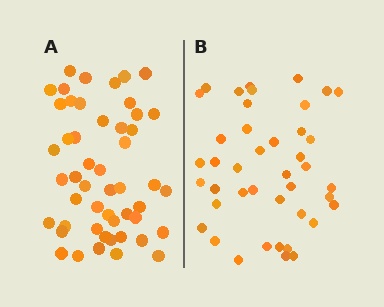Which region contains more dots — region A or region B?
Region A (the left region) has more dots.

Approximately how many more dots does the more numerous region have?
Region A has roughly 8 or so more dots than region B.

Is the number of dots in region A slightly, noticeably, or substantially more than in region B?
Region A has only slightly more — the two regions are fairly close. The ratio is roughly 1.2 to 1.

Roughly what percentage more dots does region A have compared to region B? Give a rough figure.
About 20% more.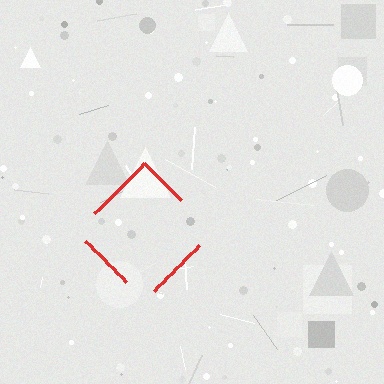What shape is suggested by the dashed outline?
The dashed outline suggests a diamond.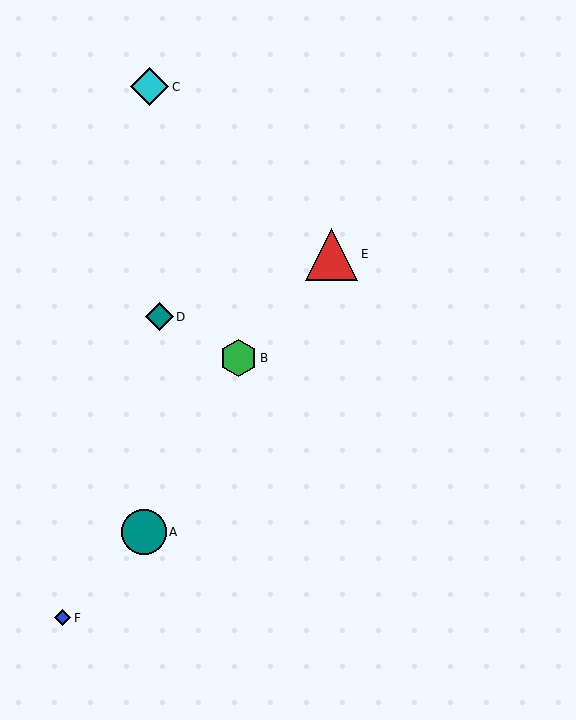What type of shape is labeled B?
Shape B is a green hexagon.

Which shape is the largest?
The red triangle (labeled E) is the largest.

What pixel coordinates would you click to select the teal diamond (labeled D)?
Click at (159, 317) to select the teal diamond D.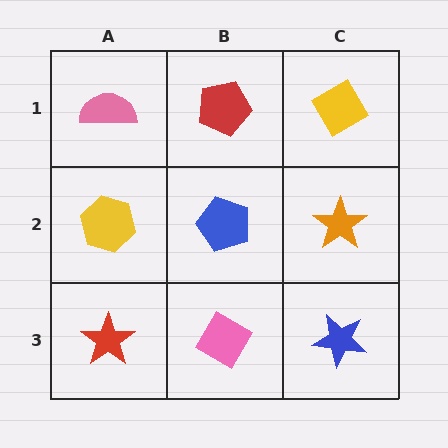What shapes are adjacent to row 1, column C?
An orange star (row 2, column C), a red pentagon (row 1, column B).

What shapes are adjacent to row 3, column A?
A yellow hexagon (row 2, column A), a pink diamond (row 3, column B).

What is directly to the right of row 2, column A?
A blue pentagon.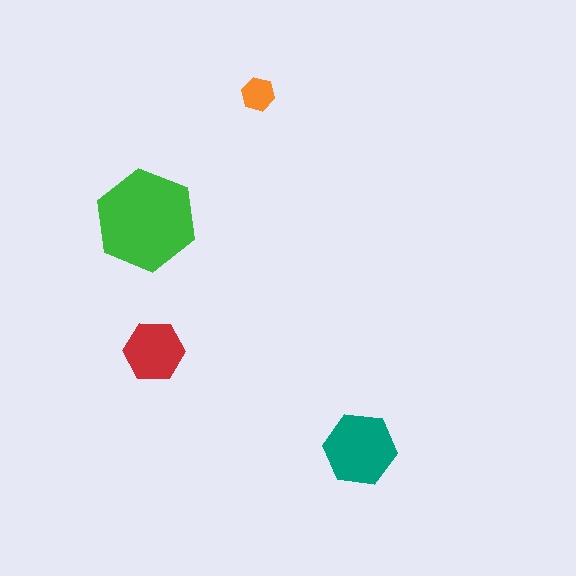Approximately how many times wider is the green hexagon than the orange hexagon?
About 3 times wider.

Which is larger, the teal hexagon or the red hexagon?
The teal one.